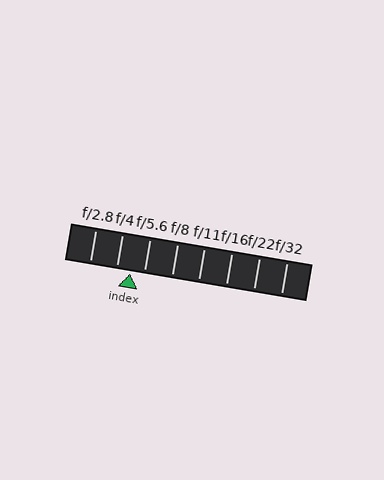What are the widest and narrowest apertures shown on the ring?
The widest aperture shown is f/2.8 and the narrowest is f/32.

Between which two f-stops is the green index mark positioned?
The index mark is between f/4 and f/5.6.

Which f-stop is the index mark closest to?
The index mark is closest to f/5.6.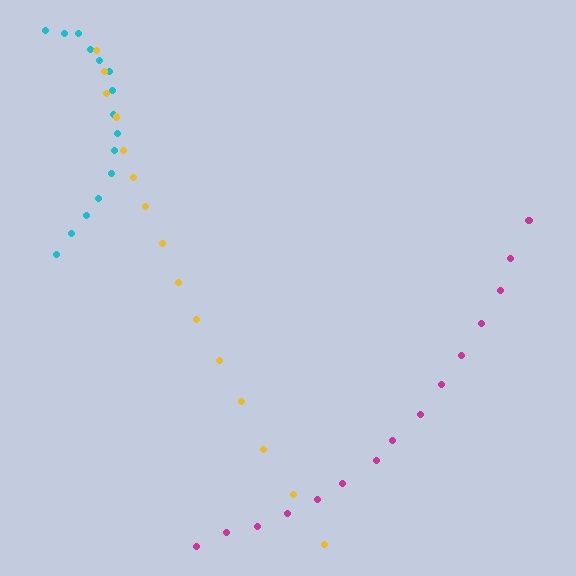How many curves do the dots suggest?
There are 3 distinct paths.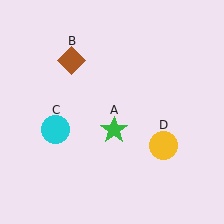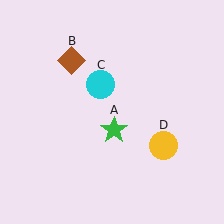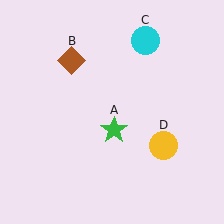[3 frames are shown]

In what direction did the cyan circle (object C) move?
The cyan circle (object C) moved up and to the right.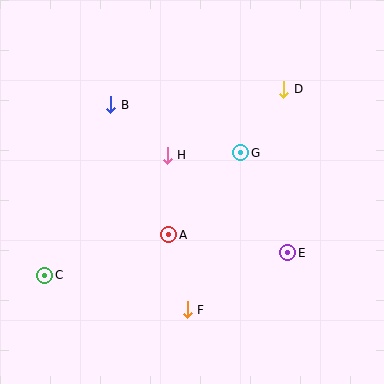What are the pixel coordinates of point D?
Point D is at (284, 89).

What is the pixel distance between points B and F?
The distance between B and F is 219 pixels.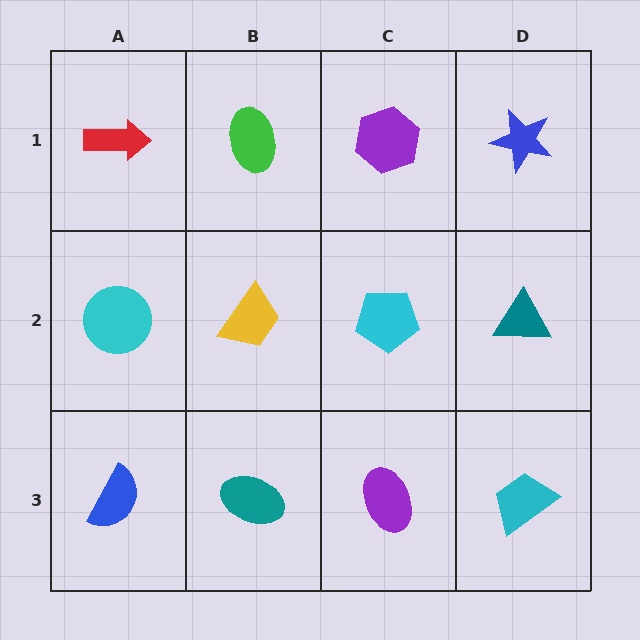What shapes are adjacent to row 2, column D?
A blue star (row 1, column D), a cyan trapezoid (row 3, column D), a cyan pentagon (row 2, column C).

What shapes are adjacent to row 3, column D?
A teal triangle (row 2, column D), a purple ellipse (row 3, column C).